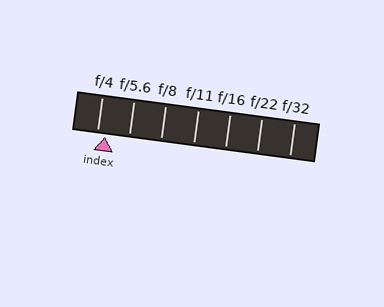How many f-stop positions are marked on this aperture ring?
There are 7 f-stop positions marked.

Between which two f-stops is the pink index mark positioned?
The index mark is between f/4 and f/5.6.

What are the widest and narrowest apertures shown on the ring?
The widest aperture shown is f/4 and the narrowest is f/32.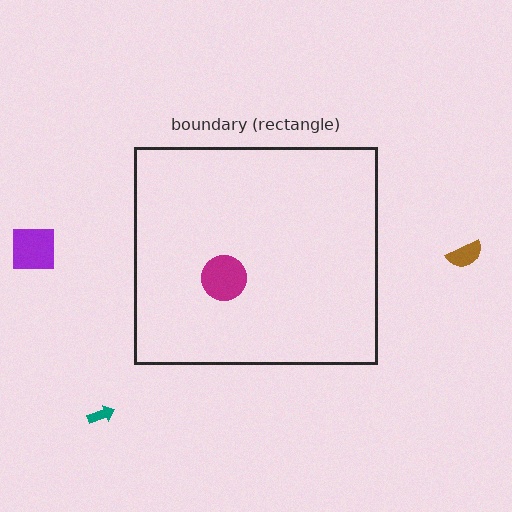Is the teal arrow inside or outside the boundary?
Outside.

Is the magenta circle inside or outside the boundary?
Inside.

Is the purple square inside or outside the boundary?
Outside.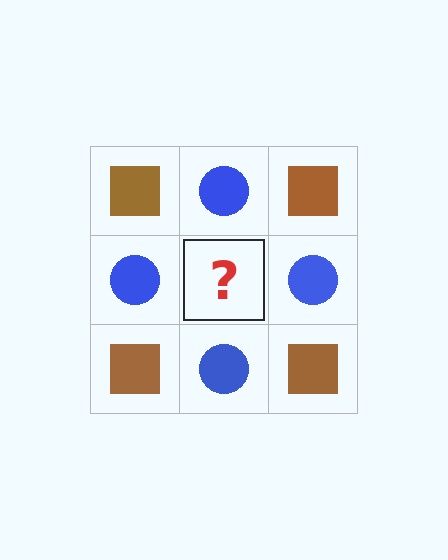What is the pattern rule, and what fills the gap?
The rule is that it alternates brown square and blue circle in a checkerboard pattern. The gap should be filled with a brown square.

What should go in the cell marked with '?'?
The missing cell should contain a brown square.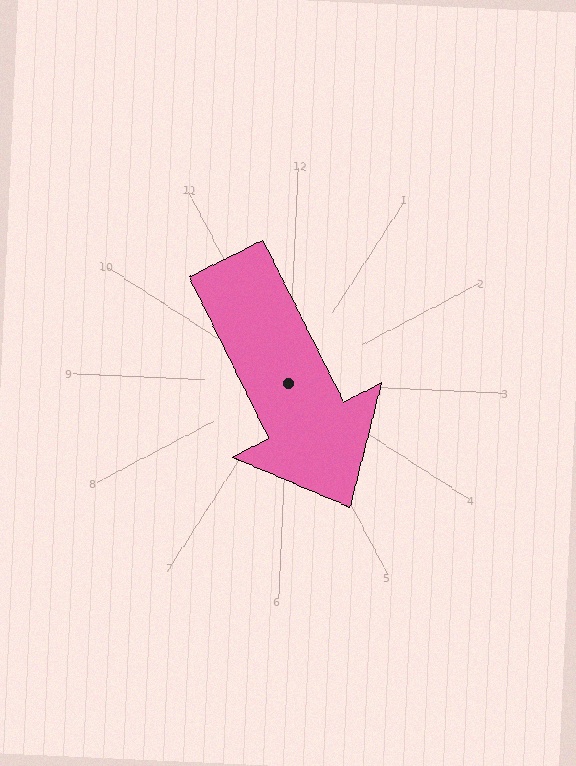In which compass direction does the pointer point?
Southeast.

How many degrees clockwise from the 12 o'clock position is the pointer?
Approximately 151 degrees.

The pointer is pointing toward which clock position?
Roughly 5 o'clock.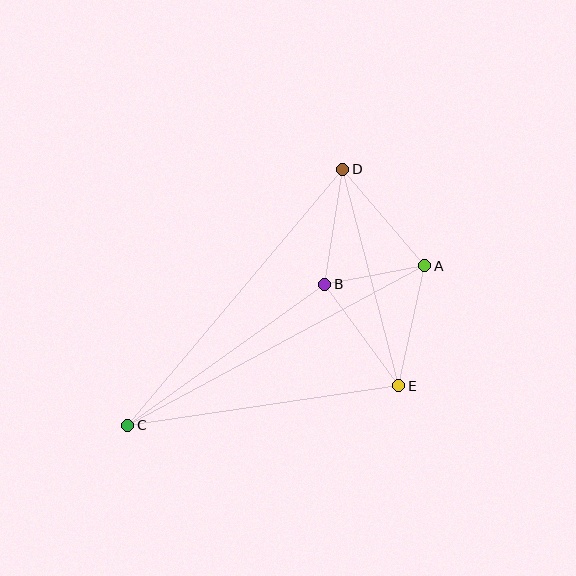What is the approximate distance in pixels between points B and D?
The distance between B and D is approximately 117 pixels.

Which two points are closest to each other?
Points A and B are closest to each other.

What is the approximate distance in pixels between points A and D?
The distance between A and D is approximately 127 pixels.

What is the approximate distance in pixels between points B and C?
The distance between B and C is approximately 242 pixels.